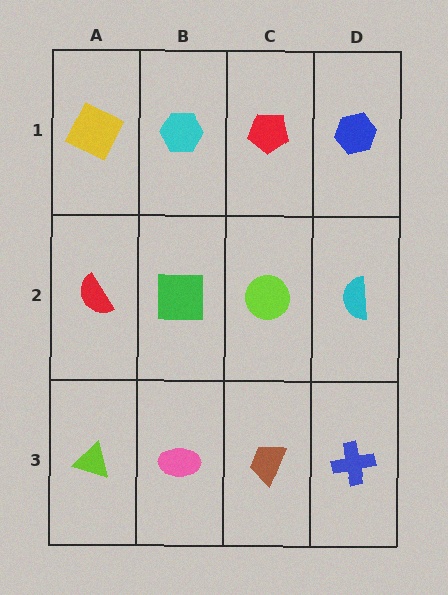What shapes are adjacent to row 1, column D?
A cyan semicircle (row 2, column D), a red pentagon (row 1, column C).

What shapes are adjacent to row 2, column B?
A cyan hexagon (row 1, column B), a pink ellipse (row 3, column B), a red semicircle (row 2, column A), a lime circle (row 2, column C).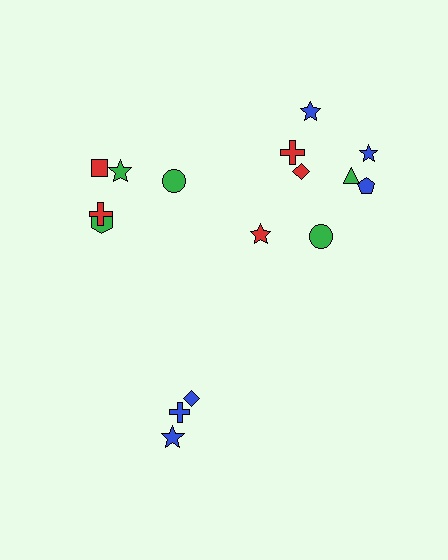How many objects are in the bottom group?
There are 3 objects.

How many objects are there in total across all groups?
There are 16 objects.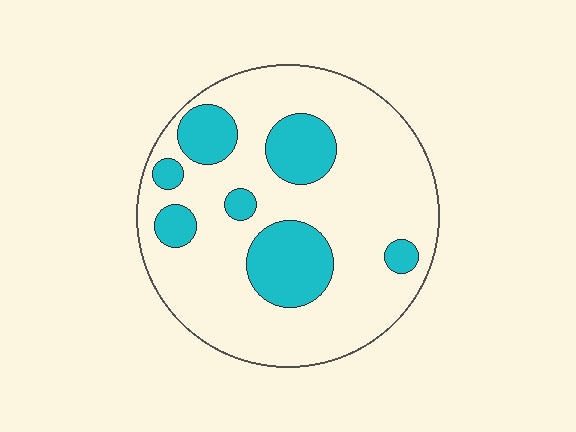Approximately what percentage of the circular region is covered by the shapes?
Approximately 25%.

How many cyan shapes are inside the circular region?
7.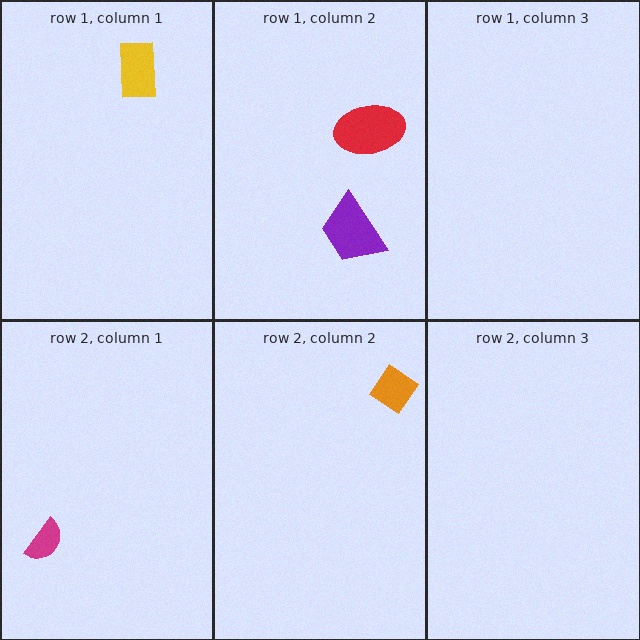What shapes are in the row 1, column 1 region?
The yellow rectangle.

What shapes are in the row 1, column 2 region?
The purple trapezoid, the red ellipse.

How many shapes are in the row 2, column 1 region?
1.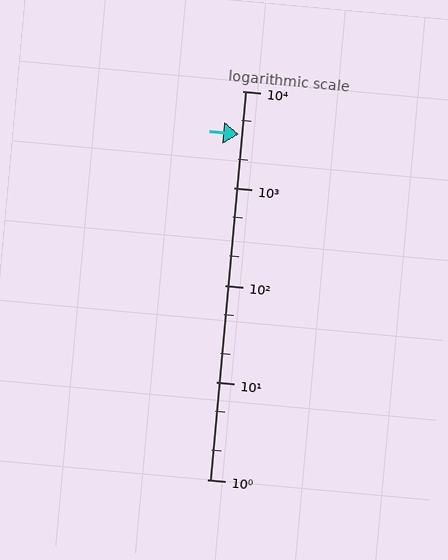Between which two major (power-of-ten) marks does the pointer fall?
The pointer is between 1000 and 10000.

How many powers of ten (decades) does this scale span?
The scale spans 4 decades, from 1 to 10000.